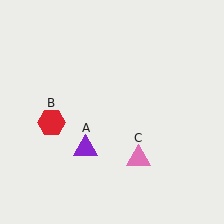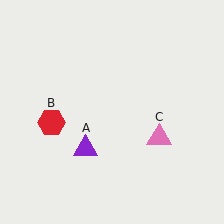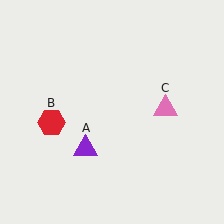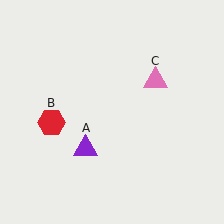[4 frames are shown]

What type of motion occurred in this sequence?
The pink triangle (object C) rotated counterclockwise around the center of the scene.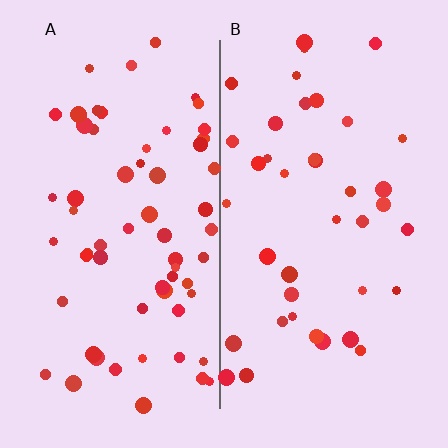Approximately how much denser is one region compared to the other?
Approximately 1.6× — region A over region B.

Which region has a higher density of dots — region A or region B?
A (the left).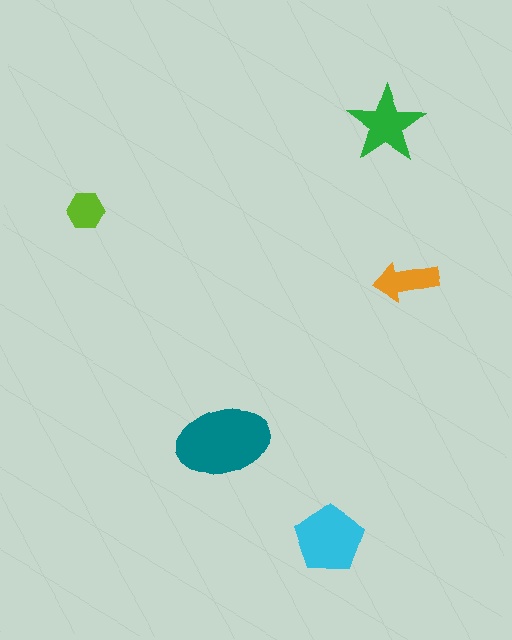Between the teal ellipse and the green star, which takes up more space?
The teal ellipse.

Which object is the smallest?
The lime hexagon.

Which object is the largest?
The teal ellipse.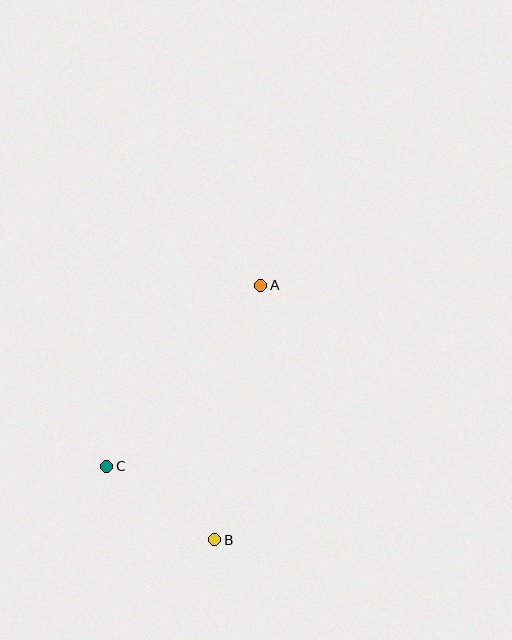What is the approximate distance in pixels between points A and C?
The distance between A and C is approximately 238 pixels.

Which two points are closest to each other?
Points B and C are closest to each other.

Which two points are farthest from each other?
Points A and B are farthest from each other.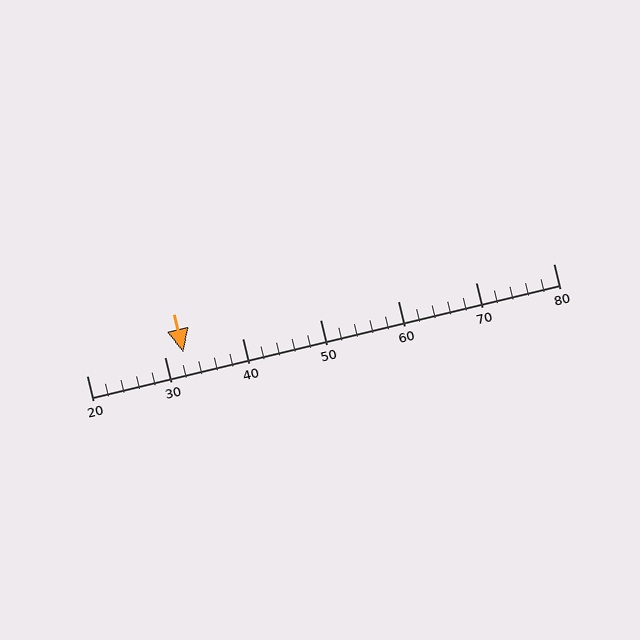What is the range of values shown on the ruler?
The ruler shows values from 20 to 80.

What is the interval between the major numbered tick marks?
The major tick marks are spaced 10 units apart.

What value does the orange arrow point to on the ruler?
The orange arrow points to approximately 32.